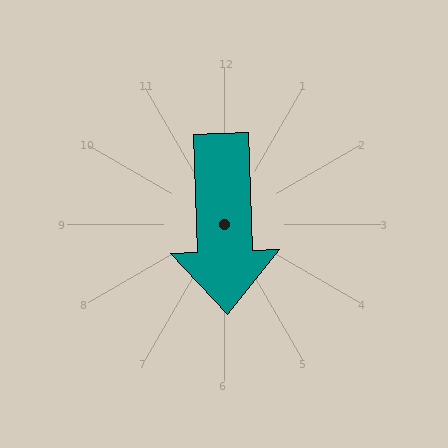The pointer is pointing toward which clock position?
Roughly 6 o'clock.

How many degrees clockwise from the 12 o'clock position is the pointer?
Approximately 178 degrees.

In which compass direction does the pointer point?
South.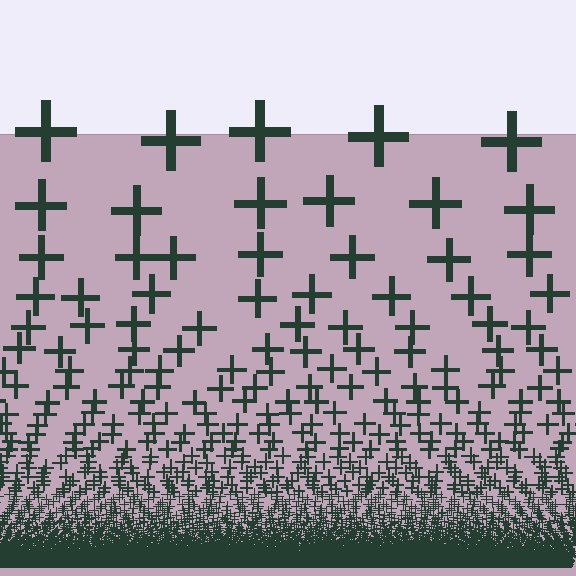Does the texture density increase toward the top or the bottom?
Density increases toward the bottom.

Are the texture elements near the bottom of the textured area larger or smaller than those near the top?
Smaller. The gradient is inverted — elements near the bottom are smaller and denser.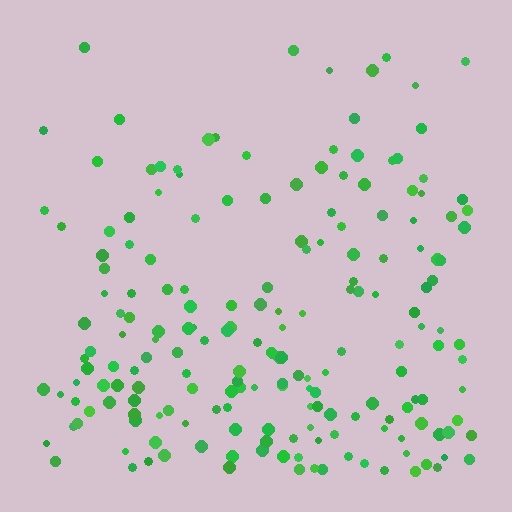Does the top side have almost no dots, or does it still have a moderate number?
Still a moderate number, just noticeably fewer than the bottom.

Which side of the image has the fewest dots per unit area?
The top.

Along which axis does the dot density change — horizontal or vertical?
Vertical.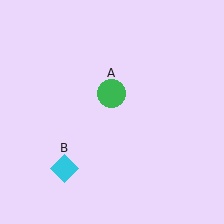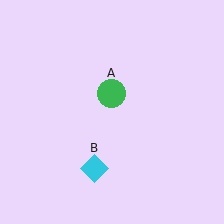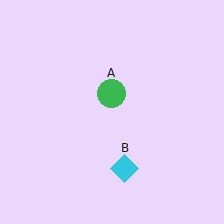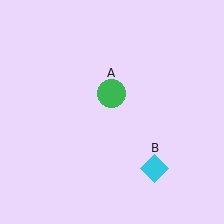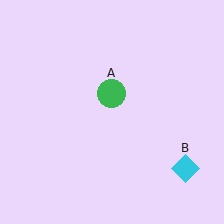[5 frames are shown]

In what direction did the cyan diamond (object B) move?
The cyan diamond (object B) moved right.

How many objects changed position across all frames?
1 object changed position: cyan diamond (object B).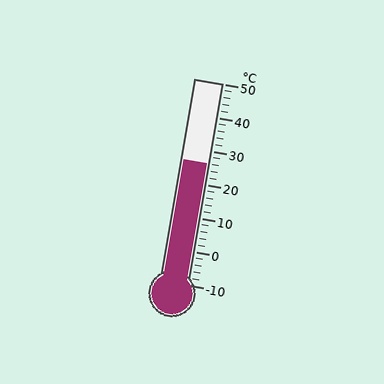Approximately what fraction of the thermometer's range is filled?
The thermometer is filled to approximately 60% of its range.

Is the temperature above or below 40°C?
The temperature is below 40°C.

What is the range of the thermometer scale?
The thermometer scale ranges from -10°C to 50°C.